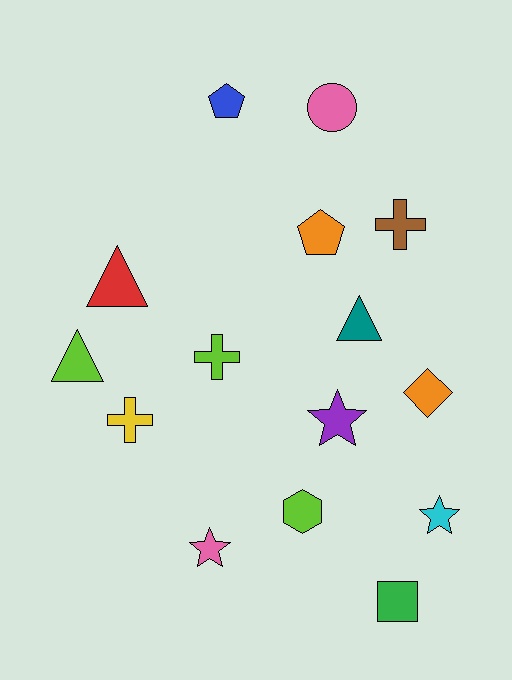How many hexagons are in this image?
There is 1 hexagon.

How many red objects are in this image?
There is 1 red object.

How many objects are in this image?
There are 15 objects.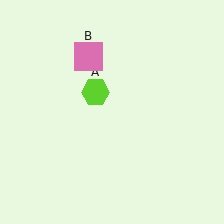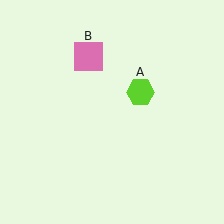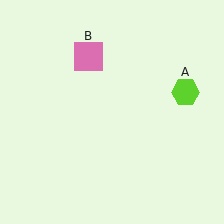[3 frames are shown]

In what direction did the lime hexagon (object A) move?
The lime hexagon (object A) moved right.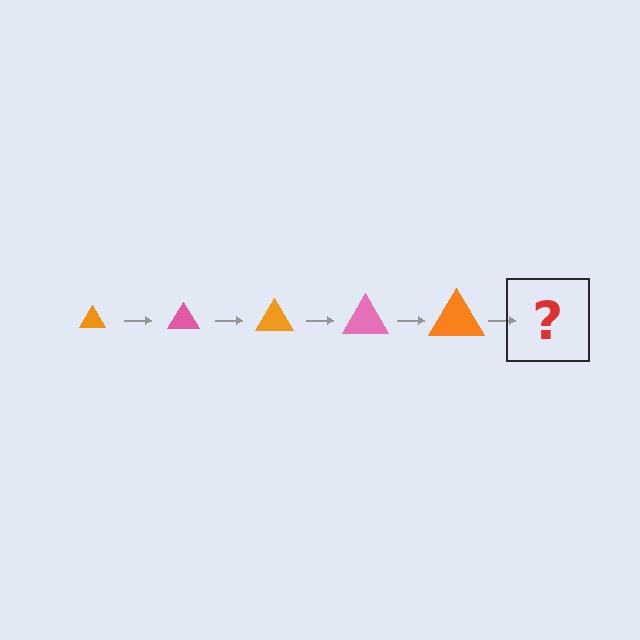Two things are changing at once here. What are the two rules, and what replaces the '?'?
The two rules are that the triangle grows larger each step and the color cycles through orange and pink. The '?' should be a pink triangle, larger than the previous one.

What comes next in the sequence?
The next element should be a pink triangle, larger than the previous one.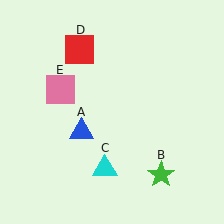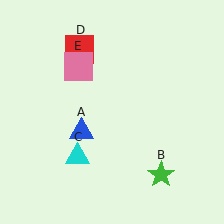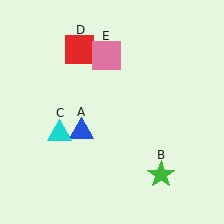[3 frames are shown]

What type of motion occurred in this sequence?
The cyan triangle (object C), pink square (object E) rotated clockwise around the center of the scene.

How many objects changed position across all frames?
2 objects changed position: cyan triangle (object C), pink square (object E).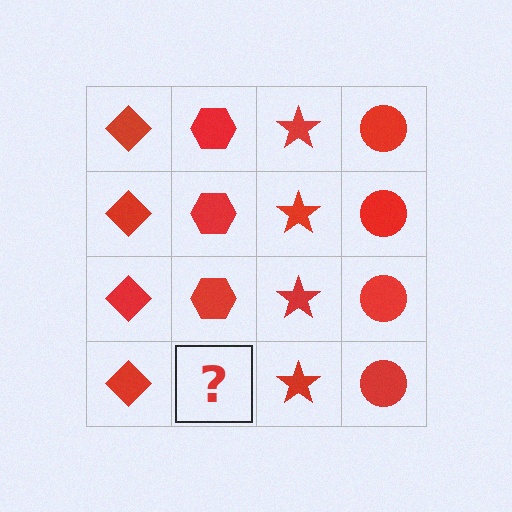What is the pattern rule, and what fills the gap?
The rule is that each column has a consistent shape. The gap should be filled with a red hexagon.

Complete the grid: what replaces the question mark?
The question mark should be replaced with a red hexagon.